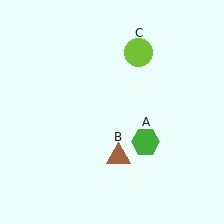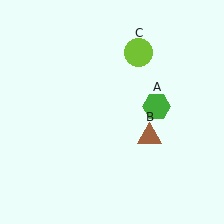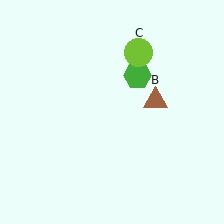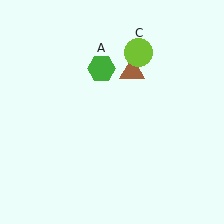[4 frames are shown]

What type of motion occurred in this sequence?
The green hexagon (object A), brown triangle (object B) rotated counterclockwise around the center of the scene.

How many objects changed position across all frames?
2 objects changed position: green hexagon (object A), brown triangle (object B).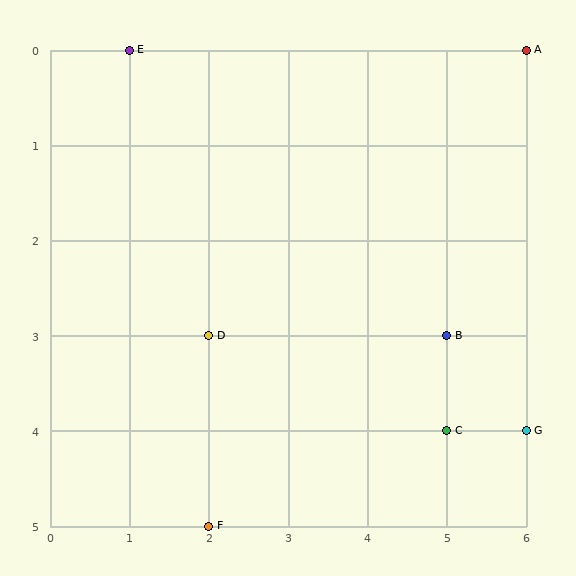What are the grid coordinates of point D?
Point D is at grid coordinates (2, 3).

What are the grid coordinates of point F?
Point F is at grid coordinates (2, 5).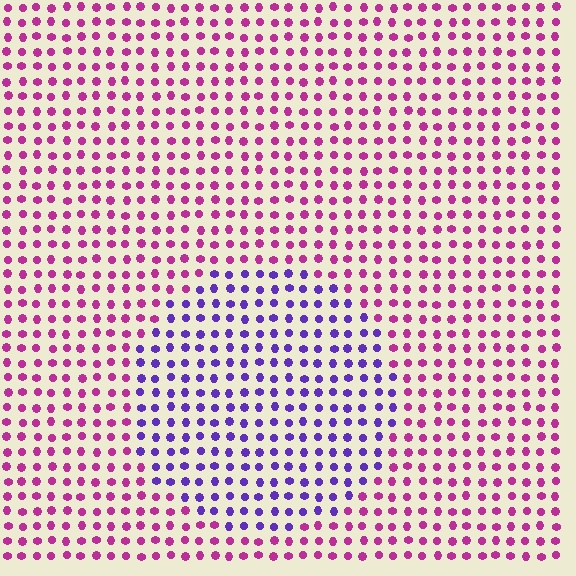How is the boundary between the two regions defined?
The boundary is defined purely by a slight shift in hue (about 54 degrees). Spacing, size, and orientation are identical on both sides.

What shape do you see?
I see a circle.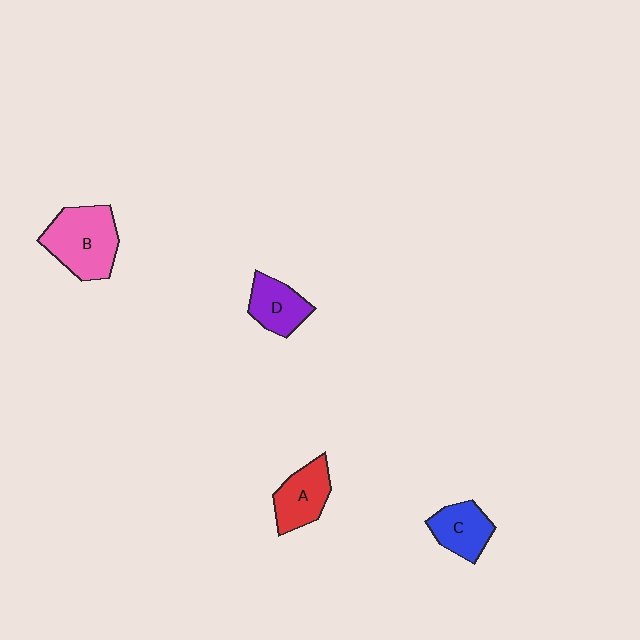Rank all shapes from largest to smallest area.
From largest to smallest: B (pink), A (red), C (blue), D (purple).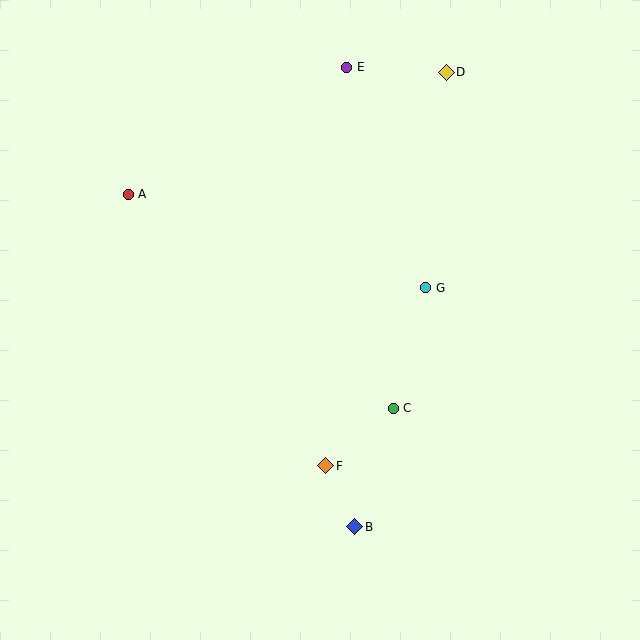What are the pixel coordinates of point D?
Point D is at (446, 72).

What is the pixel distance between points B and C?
The distance between B and C is 125 pixels.